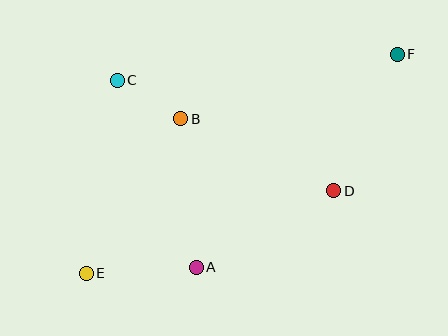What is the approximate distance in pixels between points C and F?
The distance between C and F is approximately 281 pixels.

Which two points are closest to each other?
Points B and C are closest to each other.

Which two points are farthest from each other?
Points E and F are farthest from each other.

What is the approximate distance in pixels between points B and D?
The distance between B and D is approximately 169 pixels.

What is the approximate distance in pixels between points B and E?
The distance between B and E is approximately 181 pixels.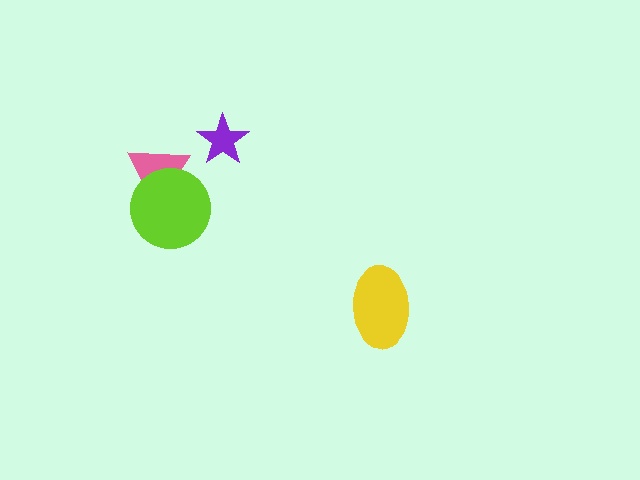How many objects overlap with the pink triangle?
1 object overlaps with the pink triangle.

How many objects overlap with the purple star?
0 objects overlap with the purple star.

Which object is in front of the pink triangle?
The lime circle is in front of the pink triangle.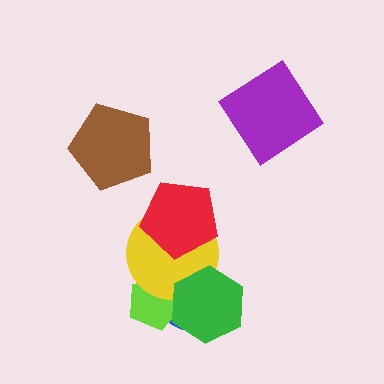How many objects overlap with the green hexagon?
3 objects overlap with the green hexagon.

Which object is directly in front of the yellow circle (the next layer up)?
The red pentagon is directly in front of the yellow circle.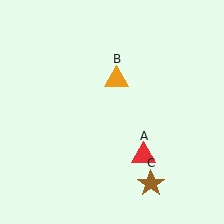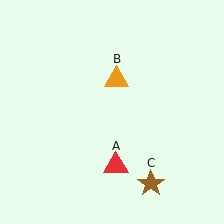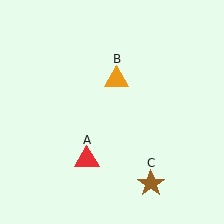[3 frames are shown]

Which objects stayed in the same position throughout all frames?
Orange triangle (object B) and brown star (object C) remained stationary.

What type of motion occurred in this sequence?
The red triangle (object A) rotated clockwise around the center of the scene.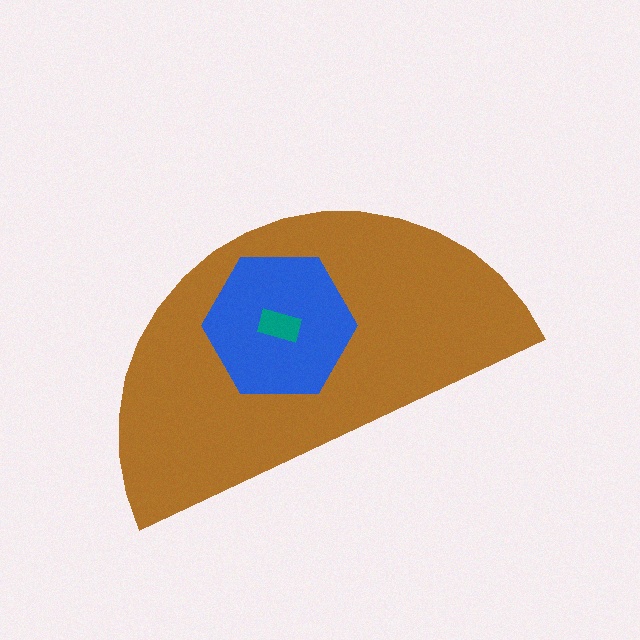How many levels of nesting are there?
3.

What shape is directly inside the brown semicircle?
The blue hexagon.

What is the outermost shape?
The brown semicircle.